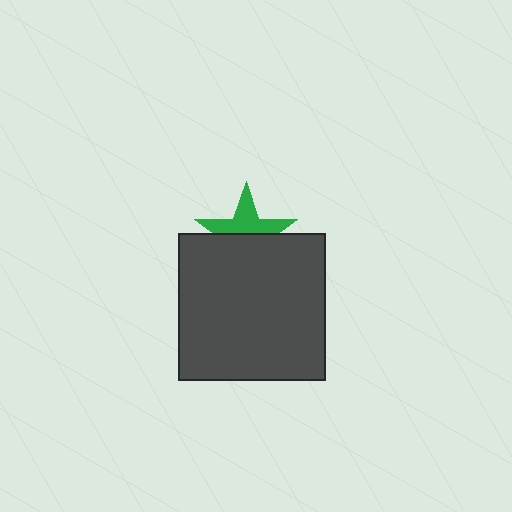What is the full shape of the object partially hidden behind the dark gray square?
The partially hidden object is a green star.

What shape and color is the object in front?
The object in front is a dark gray square.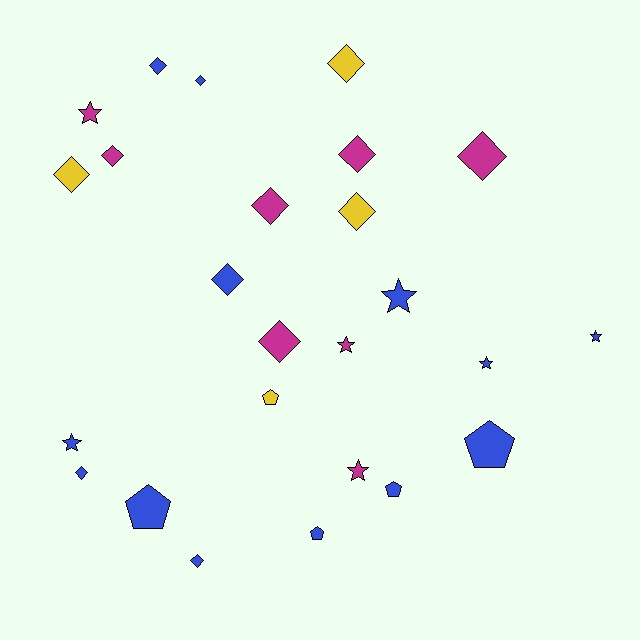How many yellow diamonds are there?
There are 3 yellow diamonds.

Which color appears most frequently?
Blue, with 13 objects.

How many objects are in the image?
There are 25 objects.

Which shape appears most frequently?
Diamond, with 13 objects.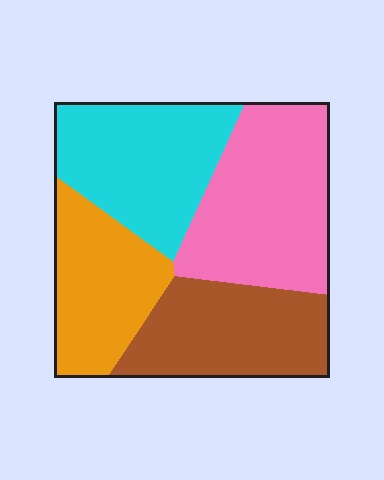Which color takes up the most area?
Pink, at roughly 30%.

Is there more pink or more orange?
Pink.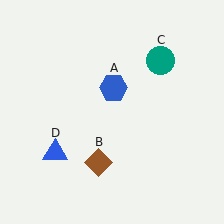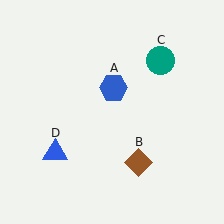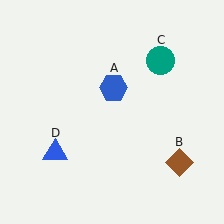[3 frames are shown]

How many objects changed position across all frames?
1 object changed position: brown diamond (object B).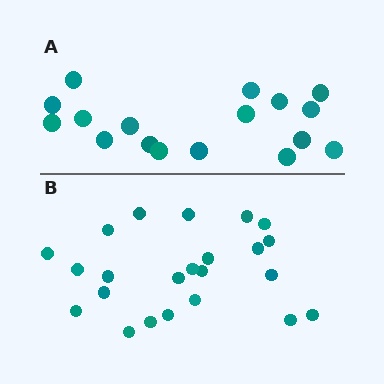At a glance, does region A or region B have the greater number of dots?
Region B (the bottom region) has more dots.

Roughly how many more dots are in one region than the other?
Region B has about 6 more dots than region A.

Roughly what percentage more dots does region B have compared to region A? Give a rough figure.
About 35% more.